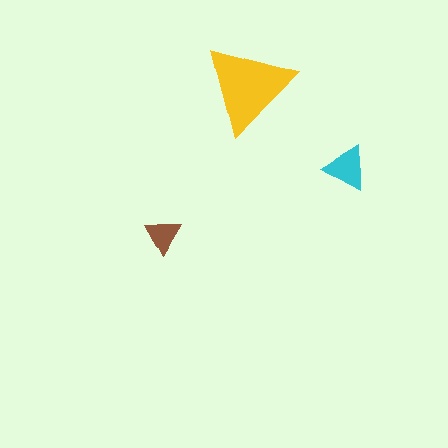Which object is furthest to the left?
The brown triangle is leftmost.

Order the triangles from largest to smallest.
the yellow one, the cyan one, the brown one.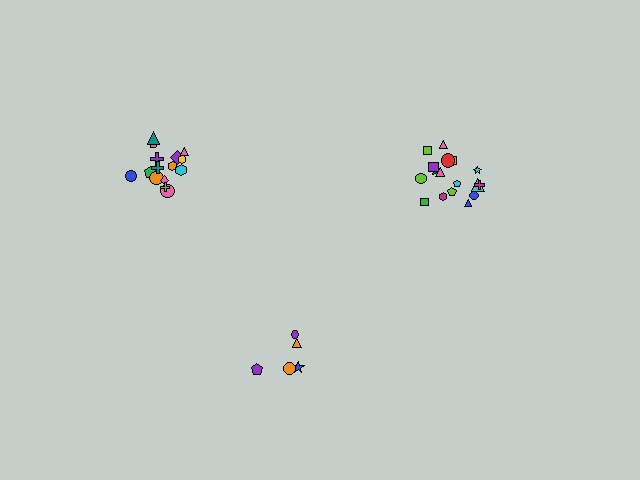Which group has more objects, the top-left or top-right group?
The top-right group.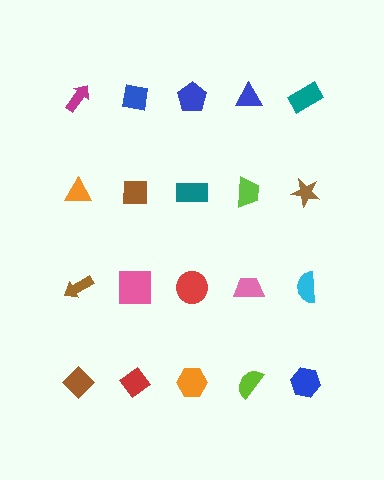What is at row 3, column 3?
A red circle.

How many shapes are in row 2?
5 shapes.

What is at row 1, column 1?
A magenta arrow.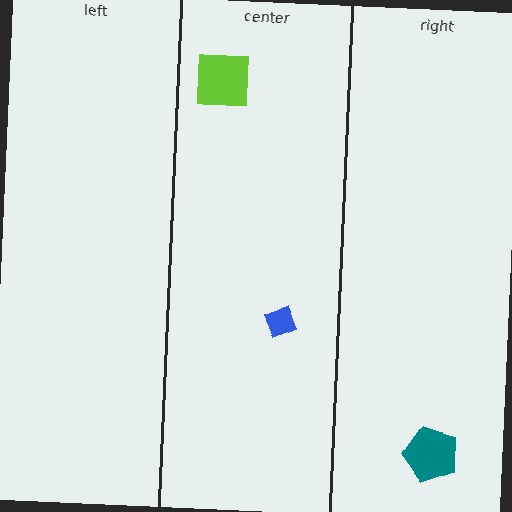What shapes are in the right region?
The teal pentagon.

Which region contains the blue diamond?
The center region.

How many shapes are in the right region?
1.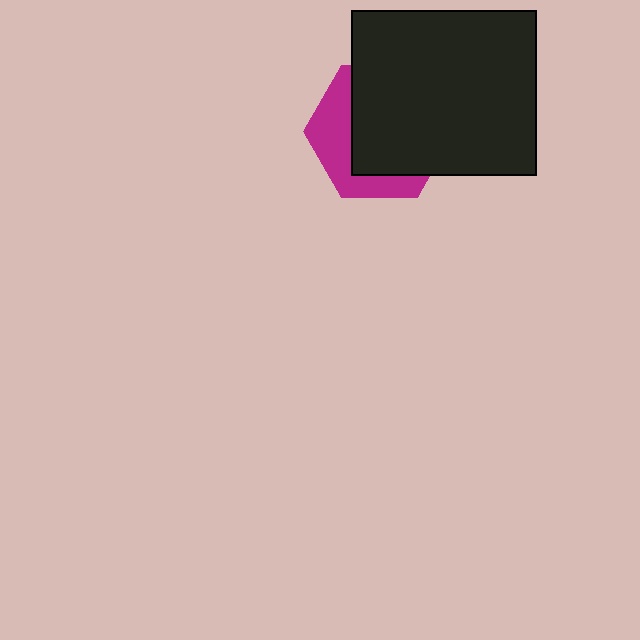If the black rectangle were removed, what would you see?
You would see the complete magenta hexagon.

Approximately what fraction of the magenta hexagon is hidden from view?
Roughly 64% of the magenta hexagon is hidden behind the black rectangle.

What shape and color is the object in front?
The object in front is a black rectangle.